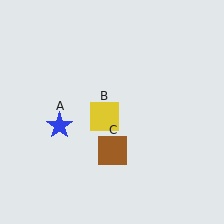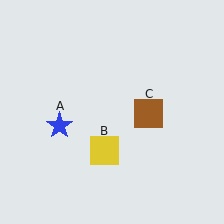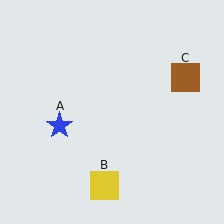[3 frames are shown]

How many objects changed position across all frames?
2 objects changed position: yellow square (object B), brown square (object C).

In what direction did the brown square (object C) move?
The brown square (object C) moved up and to the right.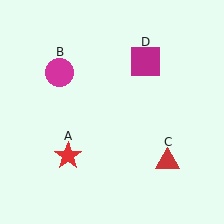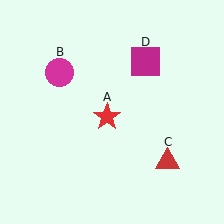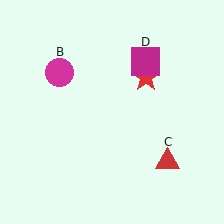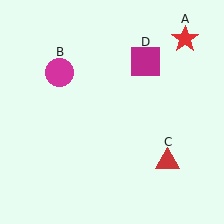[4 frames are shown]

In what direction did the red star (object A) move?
The red star (object A) moved up and to the right.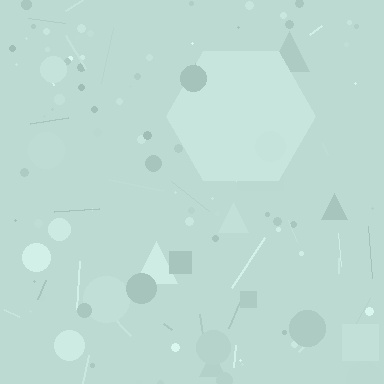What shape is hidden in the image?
A hexagon is hidden in the image.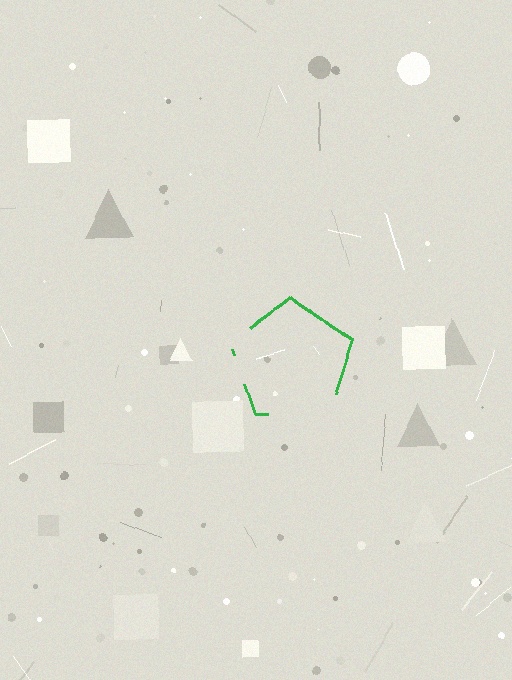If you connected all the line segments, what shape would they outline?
They would outline a pentagon.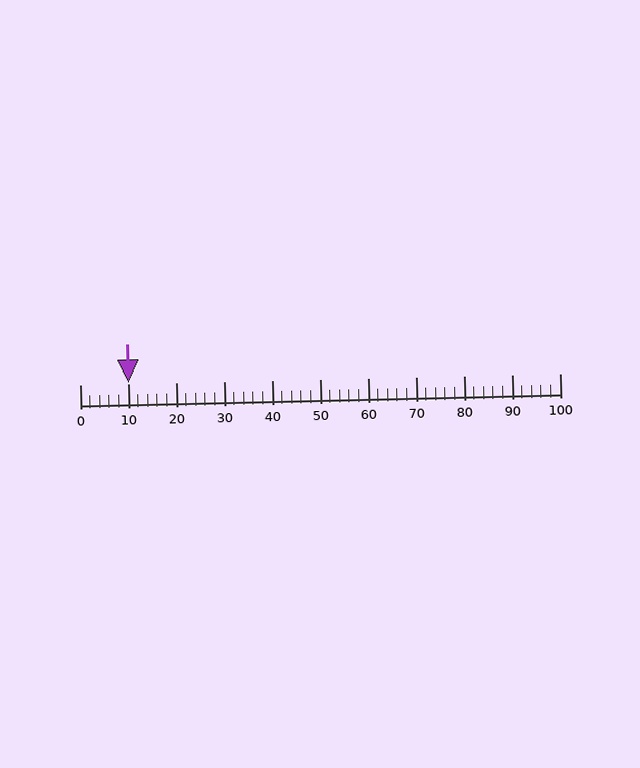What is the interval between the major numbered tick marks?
The major tick marks are spaced 10 units apart.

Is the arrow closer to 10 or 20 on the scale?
The arrow is closer to 10.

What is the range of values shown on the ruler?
The ruler shows values from 0 to 100.